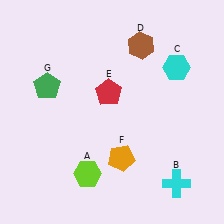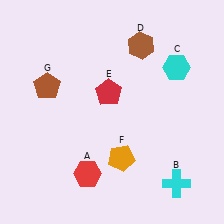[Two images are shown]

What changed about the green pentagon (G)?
In Image 1, G is green. In Image 2, it changed to brown.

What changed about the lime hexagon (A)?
In Image 1, A is lime. In Image 2, it changed to red.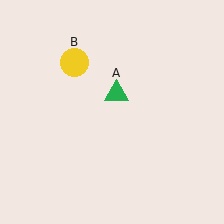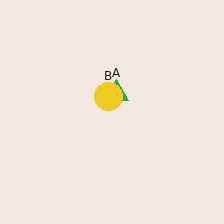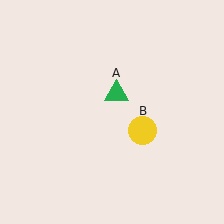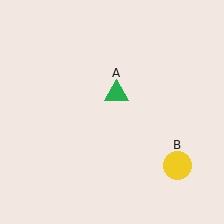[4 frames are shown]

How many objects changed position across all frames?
1 object changed position: yellow circle (object B).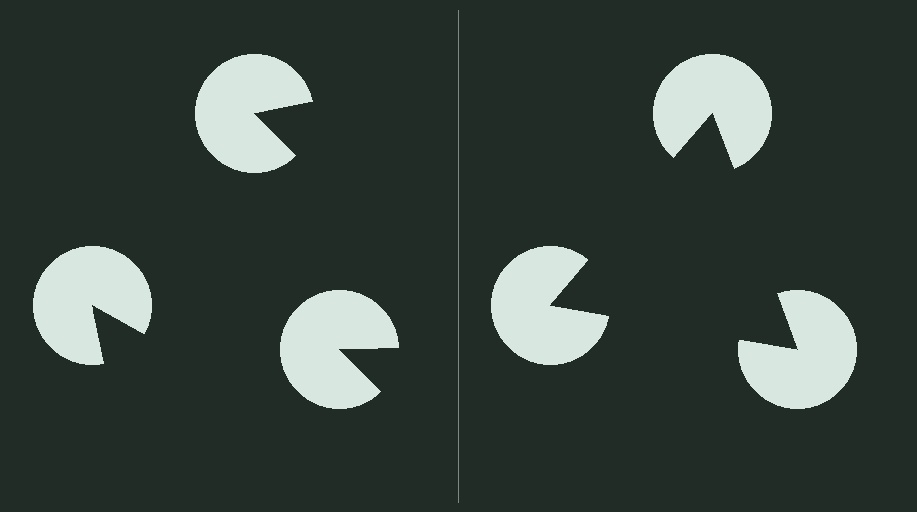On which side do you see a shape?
An illusory triangle appears on the right side. On the left side the wedge cuts are rotated, so no coherent shape forms.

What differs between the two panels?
The pac-man discs are positioned identically on both sides; only the wedge orientations differ. On the right they align to a triangle; on the left they are misaligned.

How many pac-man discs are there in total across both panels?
6 — 3 on each side.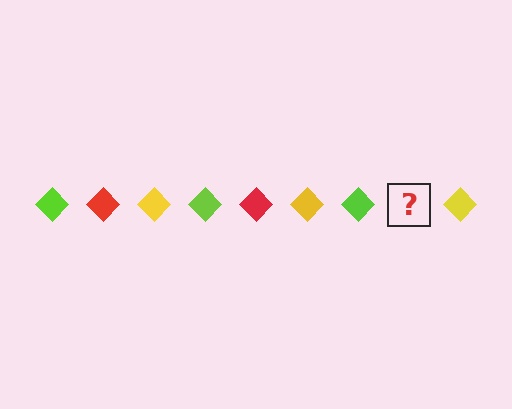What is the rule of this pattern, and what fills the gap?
The rule is that the pattern cycles through lime, red, yellow diamonds. The gap should be filled with a red diamond.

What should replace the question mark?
The question mark should be replaced with a red diamond.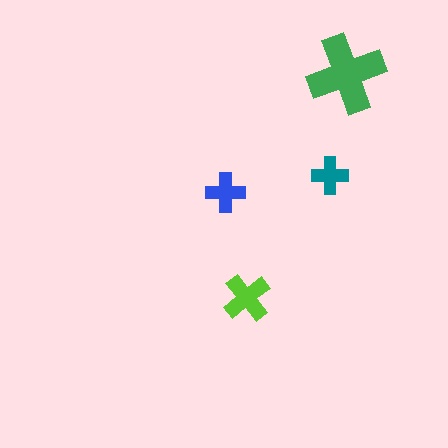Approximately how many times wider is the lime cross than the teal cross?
About 1.5 times wider.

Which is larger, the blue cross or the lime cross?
The lime one.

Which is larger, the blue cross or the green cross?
The green one.